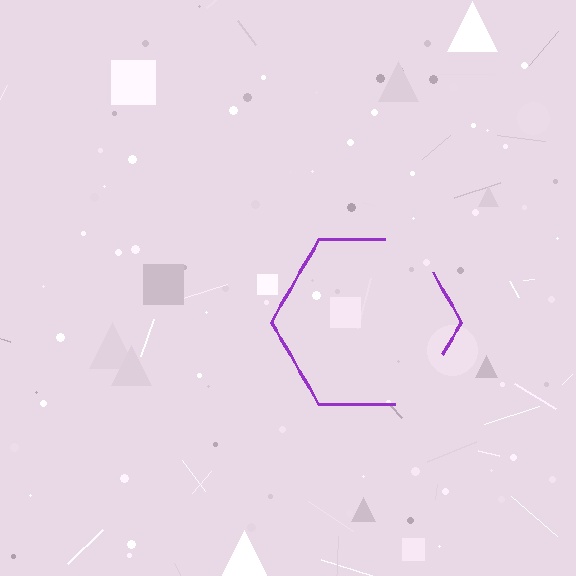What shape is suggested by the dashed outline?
The dashed outline suggests a hexagon.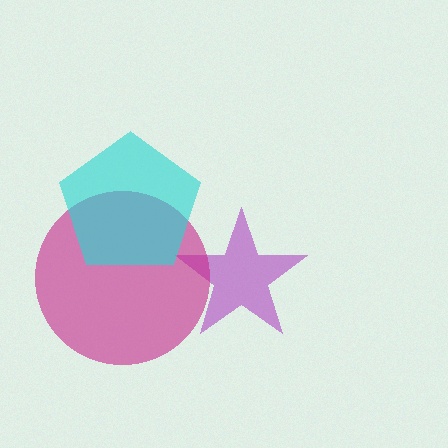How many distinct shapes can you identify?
There are 3 distinct shapes: a purple star, a magenta circle, a cyan pentagon.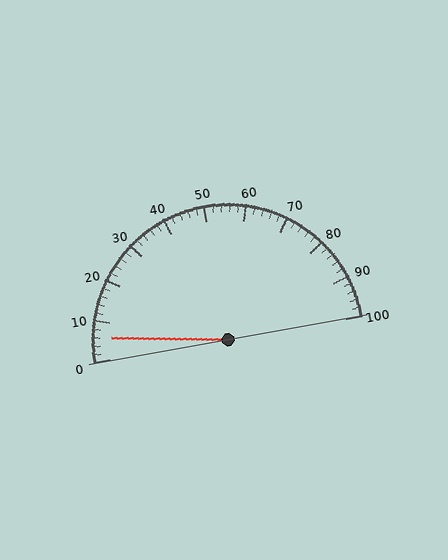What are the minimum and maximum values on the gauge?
The gauge ranges from 0 to 100.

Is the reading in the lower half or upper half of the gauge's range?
The reading is in the lower half of the range (0 to 100).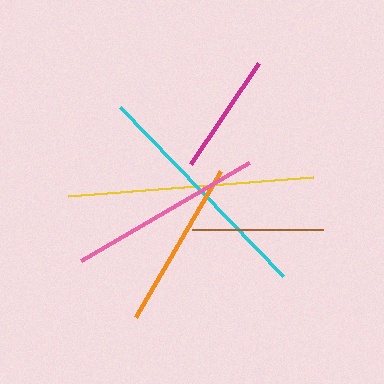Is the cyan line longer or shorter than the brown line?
The cyan line is longer than the brown line.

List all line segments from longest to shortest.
From longest to shortest: yellow, cyan, pink, orange, brown, magenta.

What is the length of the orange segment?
The orange segment is approximately 169 pixels long.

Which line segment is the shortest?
The magenta line is the shortest at approximately 122 pixels.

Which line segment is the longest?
The yellow line is the longest at approximately 246 pixels.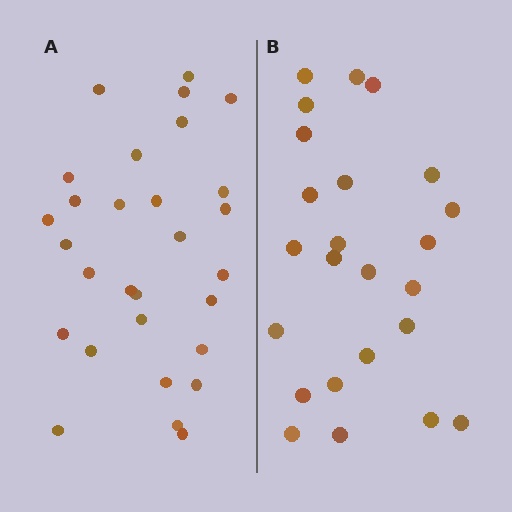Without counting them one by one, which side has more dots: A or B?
Region A (the left region) has more dots.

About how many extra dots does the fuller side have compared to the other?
Region A has about 5 more dots than region B.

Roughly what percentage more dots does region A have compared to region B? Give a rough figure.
About 20% more.